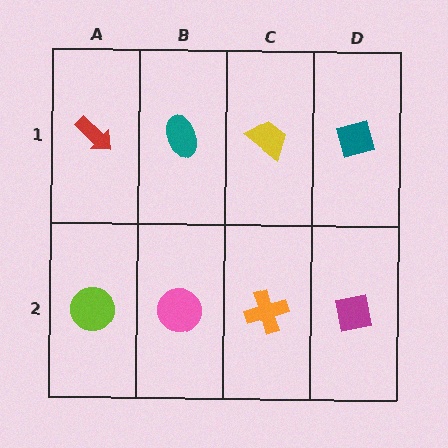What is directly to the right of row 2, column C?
A magenta square.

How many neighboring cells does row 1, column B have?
3.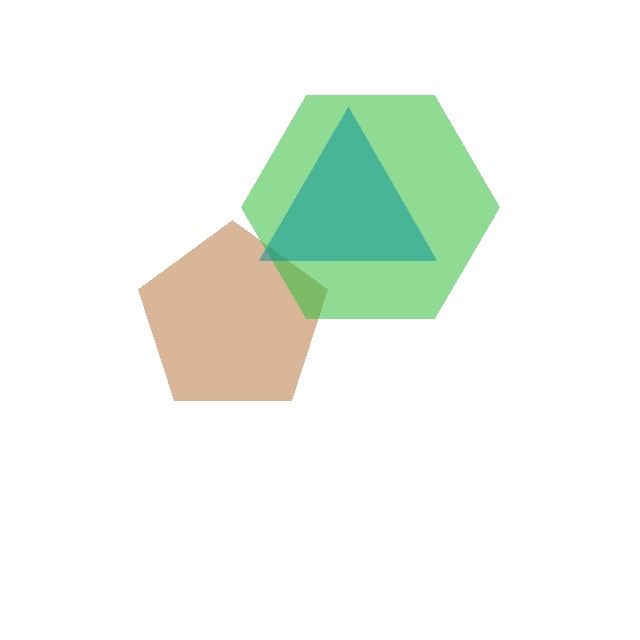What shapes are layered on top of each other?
The layered shapes are: a brown pentagon, a green hexagon, a teal triangle.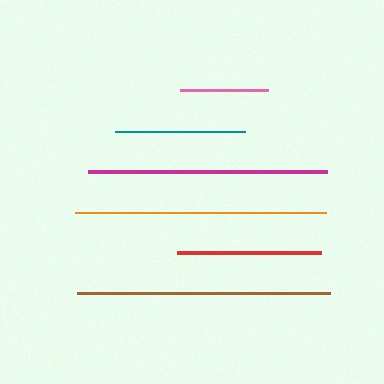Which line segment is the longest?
The brown line is the longest at approximately 253 pixels.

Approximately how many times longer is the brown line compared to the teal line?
The brown line is approximately 1.9 times the length of the teal line.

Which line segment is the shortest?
The pink line is the shortest at approximately 88 pixels.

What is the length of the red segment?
The red segment is approximately 145 pixels long.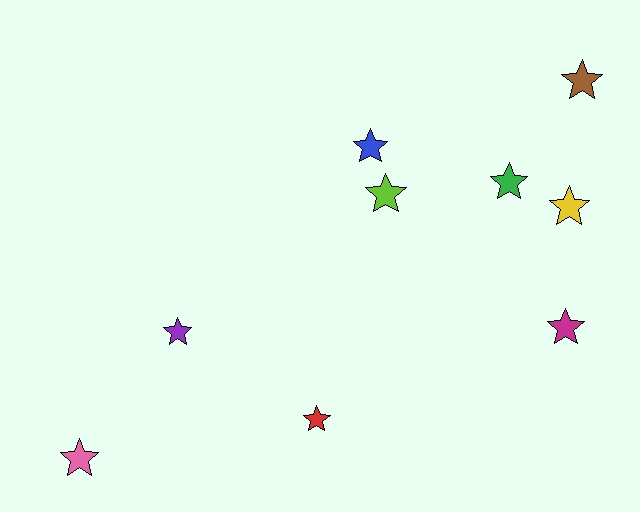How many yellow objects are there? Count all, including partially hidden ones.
There is 1 yellow object.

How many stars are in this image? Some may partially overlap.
There are 9 stars.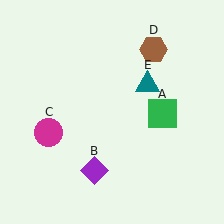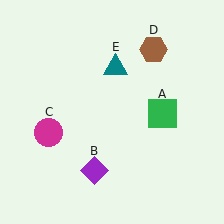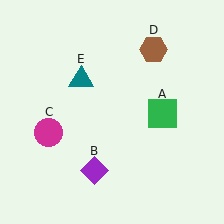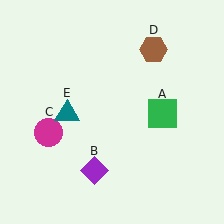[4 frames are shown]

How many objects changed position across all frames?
1 object changed position: teal triangle (object E).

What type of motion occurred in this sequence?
The teal triangle (object E) rotated counterclockwise around the center of the scene.